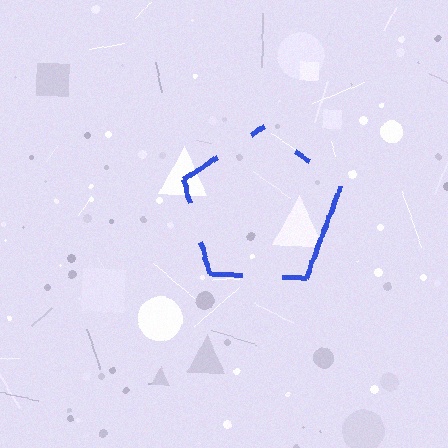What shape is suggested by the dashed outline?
The dashed outline suggests a pentagon.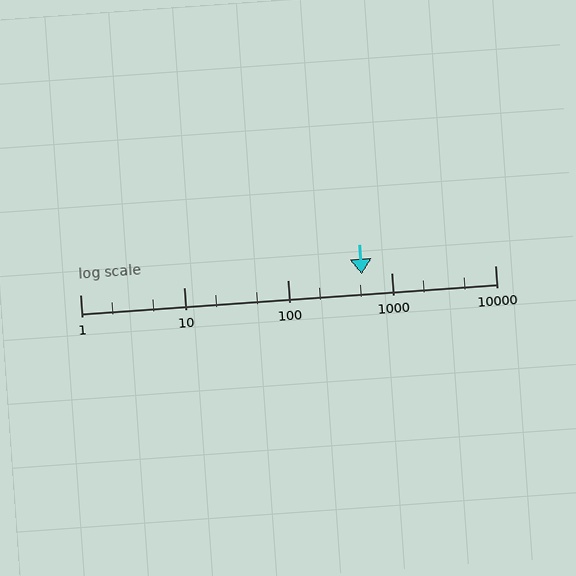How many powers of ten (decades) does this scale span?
The scale spans 4 decades, from 1 to 10000.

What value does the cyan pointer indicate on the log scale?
The pointer indicates approximately 520.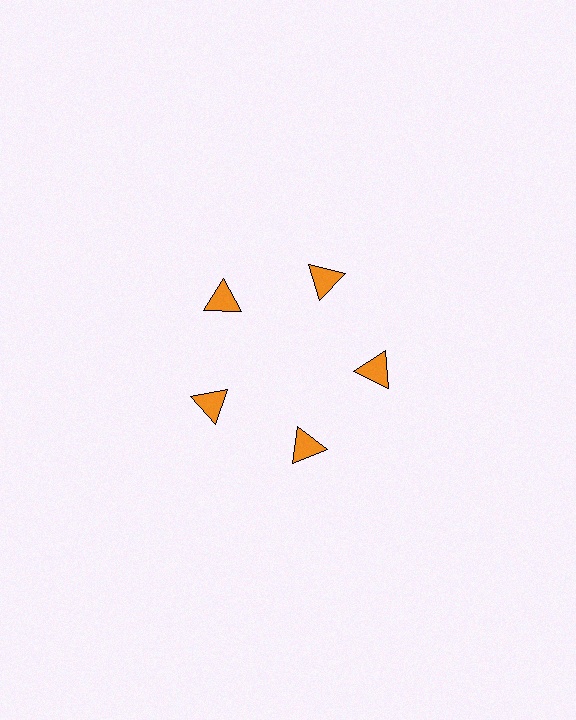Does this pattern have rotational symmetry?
Yes, this pattern has 5-fold rotational symmetry. It looks the same after rotating 72 degrees around the center.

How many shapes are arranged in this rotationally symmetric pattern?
There are 5 shapes, arranged in 5 groups of 1.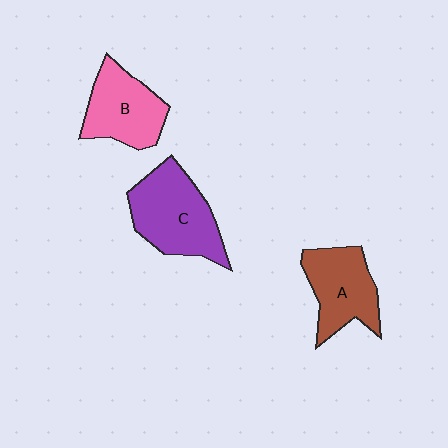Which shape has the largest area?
Shape C (purple).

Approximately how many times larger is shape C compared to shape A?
Approximately 1.2 times.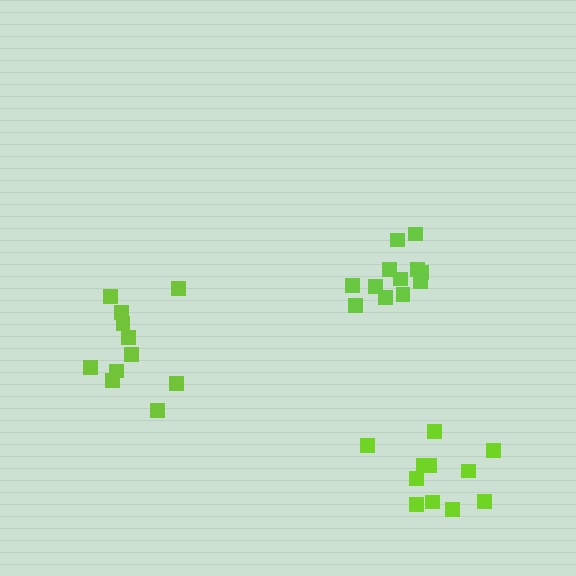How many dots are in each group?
Group 1: 12 dots, Group 2: 11 dots, Group 3: 12 dots (35 total).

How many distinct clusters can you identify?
There are 3 distinct clusters.